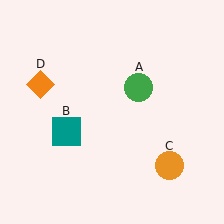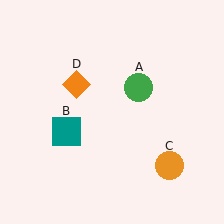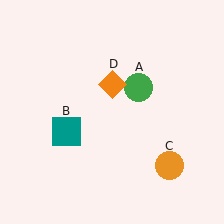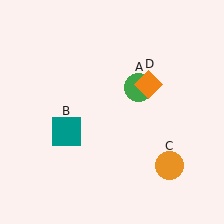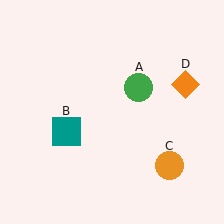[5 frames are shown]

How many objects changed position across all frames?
1 object changed position: orange diamond (object D).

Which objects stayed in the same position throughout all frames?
Green circle (object A) and teal square (object B) and orange circle (object C) remained stationary.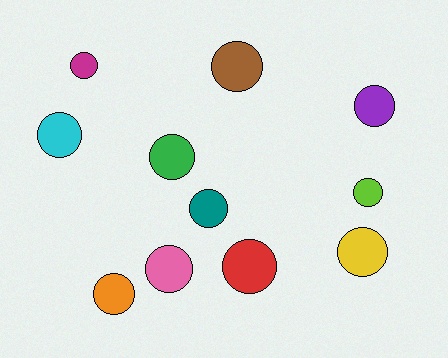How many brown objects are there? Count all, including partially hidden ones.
There is 1 brown object.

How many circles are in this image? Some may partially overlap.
There are 11 circles.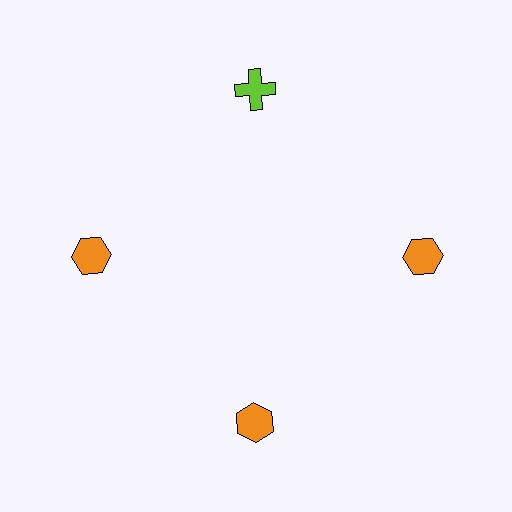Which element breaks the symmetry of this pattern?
The lime cross at roughly the 12 o'clock position breaks the symmetry. All other shapes are orange hexagons.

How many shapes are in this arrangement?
There are 4 shapes arranged in a ring pattern.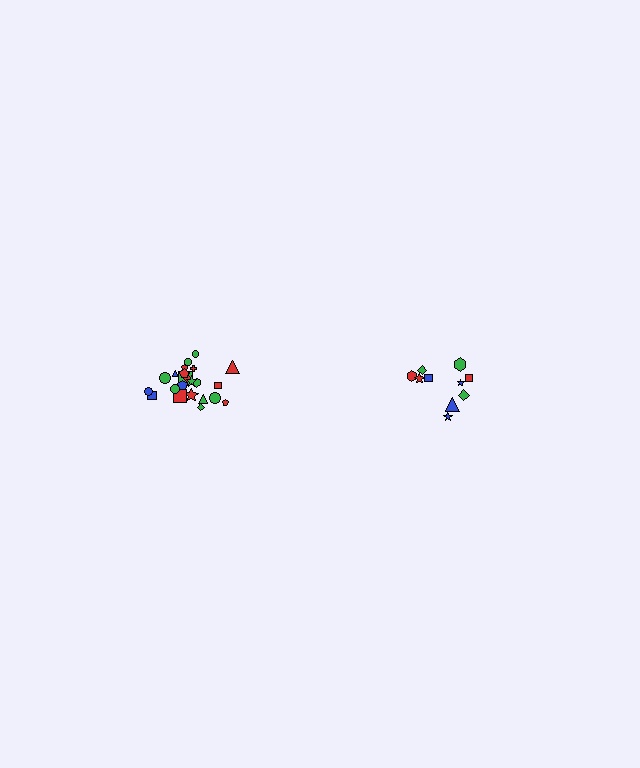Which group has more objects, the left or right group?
The left group.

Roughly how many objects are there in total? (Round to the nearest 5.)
Roughly 35 objects in total.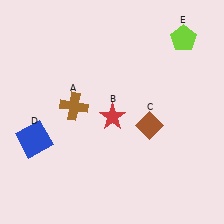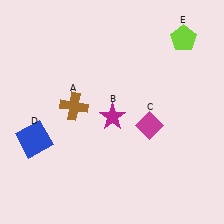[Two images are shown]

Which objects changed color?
B changed from red to magenta. C changed from brown to magenta.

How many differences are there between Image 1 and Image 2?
There are 2 differences between the two images.